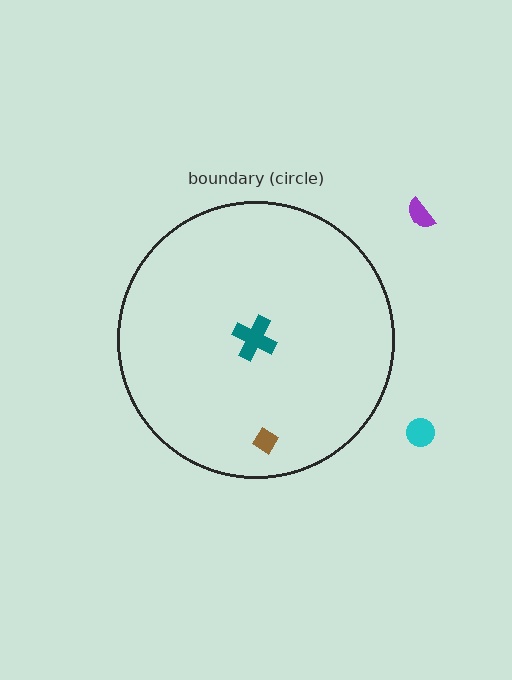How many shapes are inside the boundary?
2 inside, 2 outside.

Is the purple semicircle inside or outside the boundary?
Outside.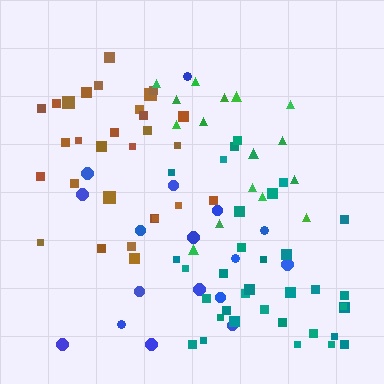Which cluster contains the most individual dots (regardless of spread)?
Teal (34).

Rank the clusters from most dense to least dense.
brown, teal, green, blue.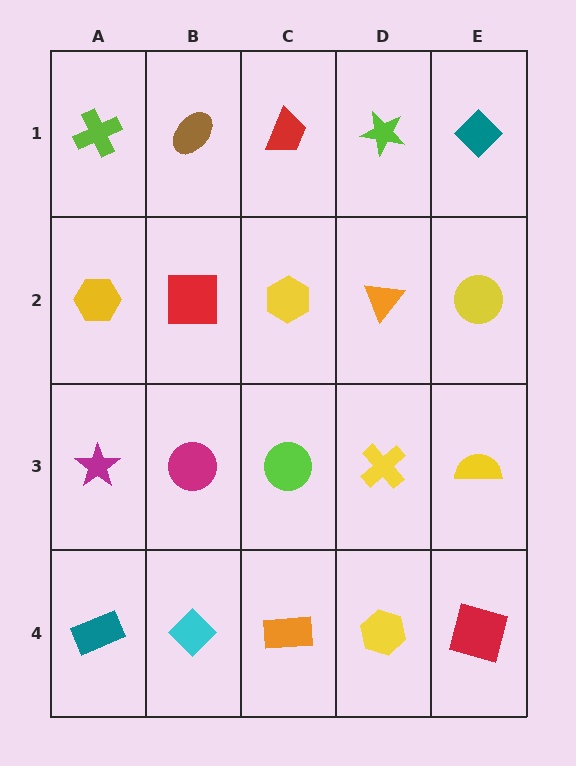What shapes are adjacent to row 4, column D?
A yellow cross (row 3, column D), an orange rectangle (row 4, column C), a red square (row 4, column E).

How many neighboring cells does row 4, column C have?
3.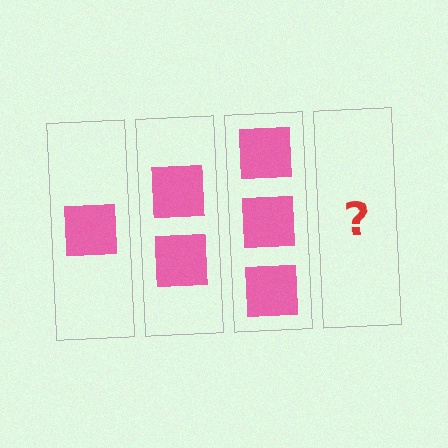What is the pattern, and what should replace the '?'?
The pattern is that each step adds one more square. The '?' should be 4 squares.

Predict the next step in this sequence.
The next step is 4 squares.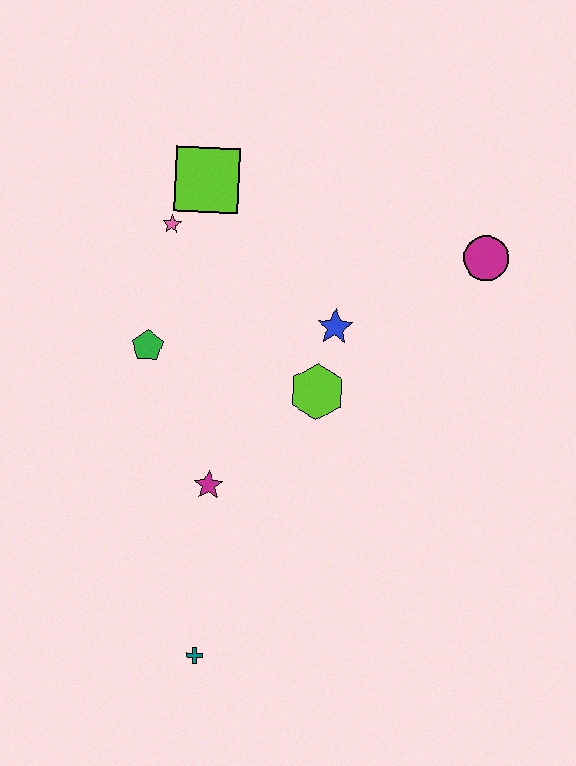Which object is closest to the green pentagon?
The pink star is closest to the green pentagon.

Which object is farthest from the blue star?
The teal cross is farthest from the blue star.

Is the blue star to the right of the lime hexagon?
Yes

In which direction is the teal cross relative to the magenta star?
The teal cross is below the magenta star.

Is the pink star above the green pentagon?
Yes